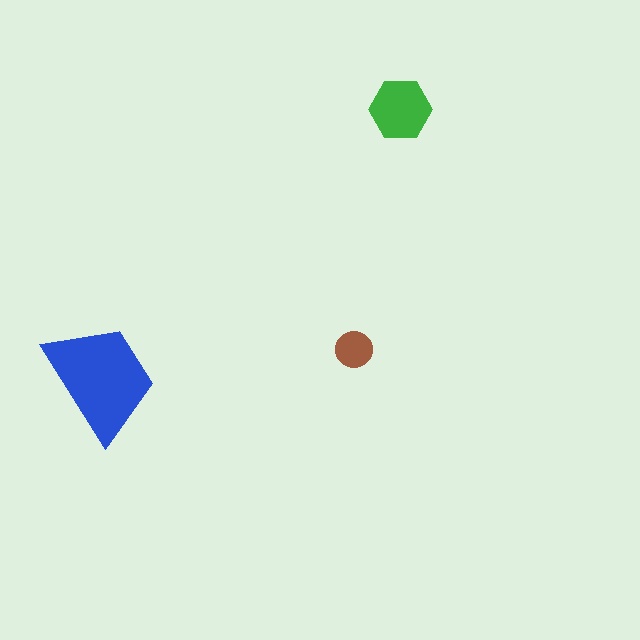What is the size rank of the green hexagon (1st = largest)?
2nd.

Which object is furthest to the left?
The blue trapezoid is leftmost.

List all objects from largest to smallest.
The blue trapezoid, the green hexagon, the brown circle.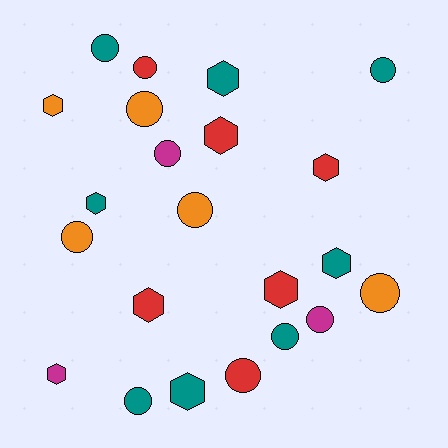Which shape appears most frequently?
Circle, with 12 objects.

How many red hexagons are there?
There are 4 red hexagons.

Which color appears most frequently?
Teal, with 8 objects.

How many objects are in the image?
There are 22 objects.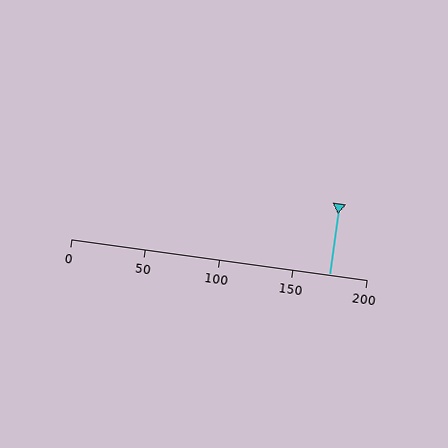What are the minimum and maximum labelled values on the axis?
The axis runs from 0 to 200.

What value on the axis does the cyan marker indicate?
The marker indicates approximately 175.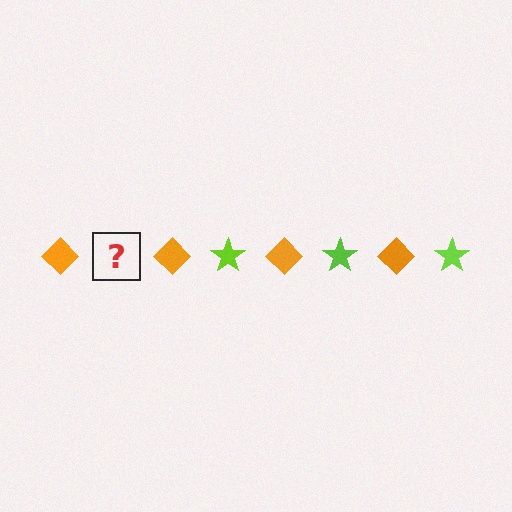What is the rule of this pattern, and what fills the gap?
The rule is that the pattern alternates between orange diamond and lime star. The gap should be filled with a lime star.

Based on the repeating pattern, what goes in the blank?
The blank should be a lime star.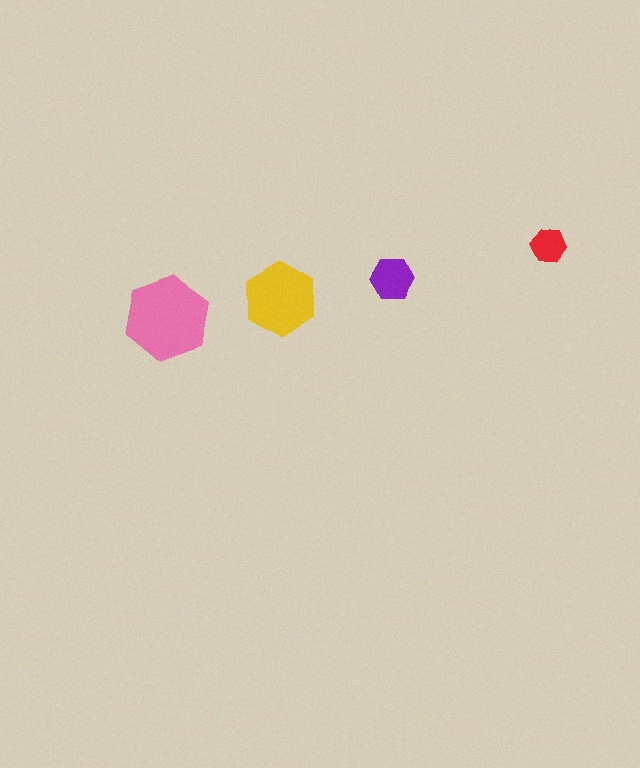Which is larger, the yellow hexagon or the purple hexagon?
The yellow one.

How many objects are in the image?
There are 4 objects in the image.